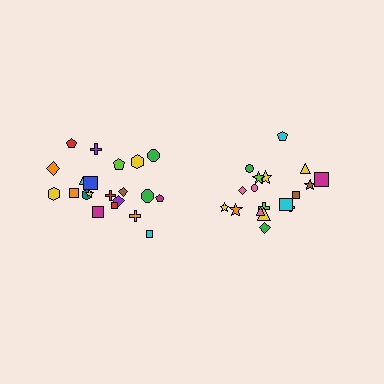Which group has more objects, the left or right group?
The left group.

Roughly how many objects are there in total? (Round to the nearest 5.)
Roughly 40 objects in total.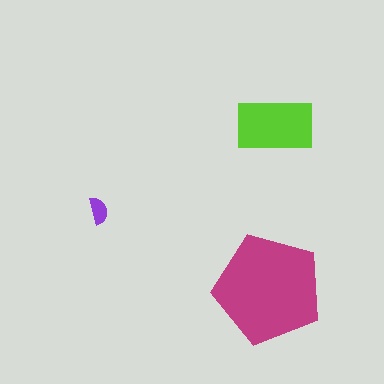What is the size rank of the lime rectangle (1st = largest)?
2nd.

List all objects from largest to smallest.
The magenta pentagon, the lime rectangle, the purple semicircle.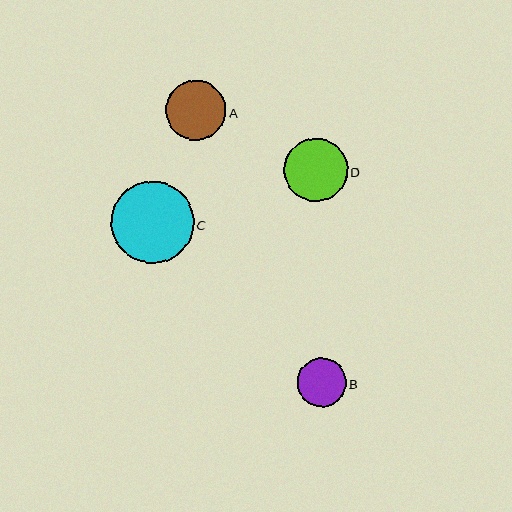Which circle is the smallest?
Circle B is the smallest with a size of approximately 48 pixels.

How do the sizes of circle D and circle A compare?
Circle D and circle A are approximately the same size.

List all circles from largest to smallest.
From largest to smallest: C, D, A, B.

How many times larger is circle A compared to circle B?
Circle A is approximately 1.2 times the size of circle B.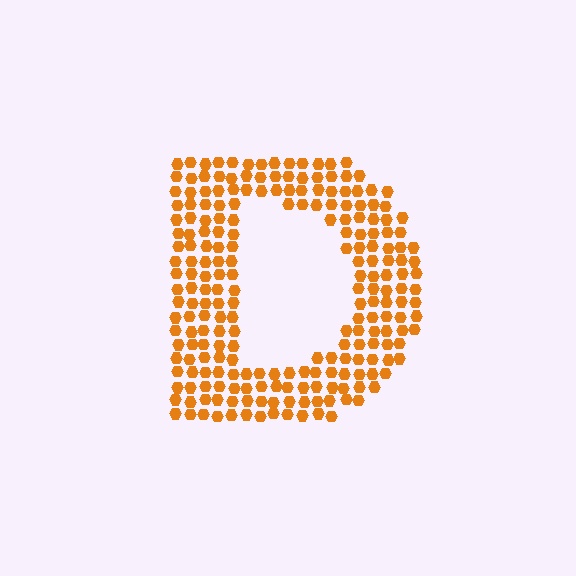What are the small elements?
The small elements are hexagons.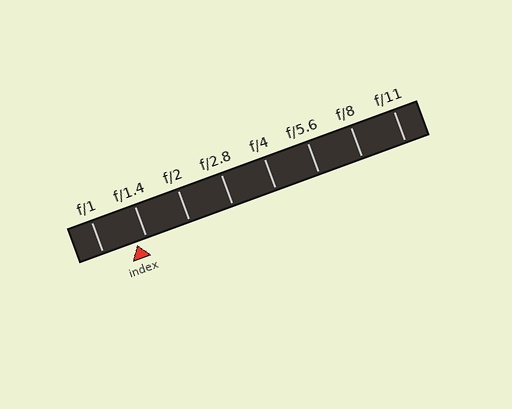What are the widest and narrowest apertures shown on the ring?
The widest aperture shown is f/1 and the narrowest is f/11.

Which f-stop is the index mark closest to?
The index mark is closest to f/1.4.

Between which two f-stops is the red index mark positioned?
The index mark is between f/1 and f/1.4.